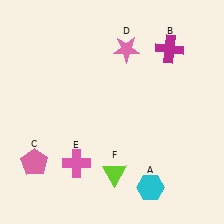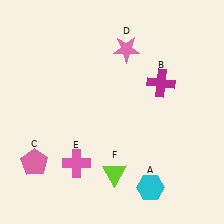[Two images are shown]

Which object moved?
The magenta cross (B) moved down.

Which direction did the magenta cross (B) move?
The magenta cross (B) moved down.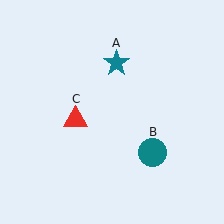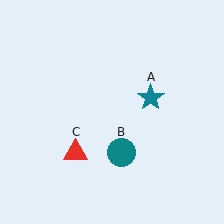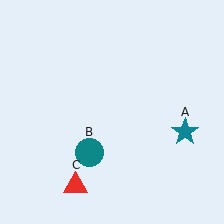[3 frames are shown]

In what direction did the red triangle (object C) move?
The red triangle (object C) moved down.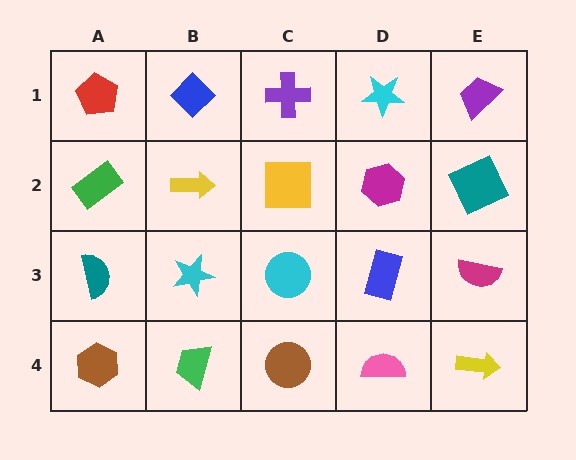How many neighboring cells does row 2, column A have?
3.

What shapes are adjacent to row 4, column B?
A cyan star (row 3, column B), a brown hexagon (row 4, column A), a brown circle (row 4, column C).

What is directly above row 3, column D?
A magenta hexagon.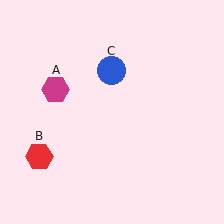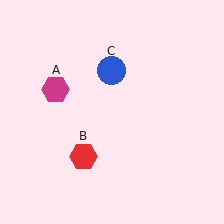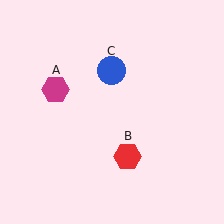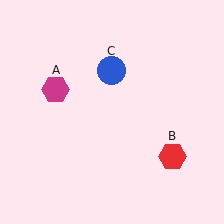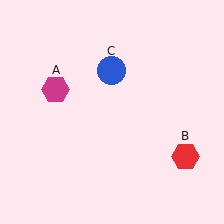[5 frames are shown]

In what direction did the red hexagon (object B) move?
The red hexagon (object B) moved right.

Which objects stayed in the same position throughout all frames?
Magenta hexagon (object A) and blue circle (object C) remained stationary.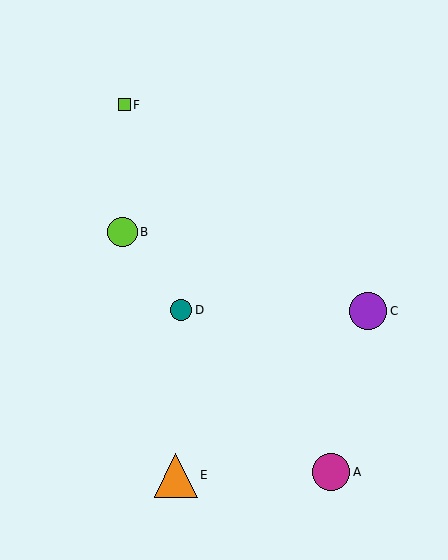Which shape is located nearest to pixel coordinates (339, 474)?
The magenta circle (labeled A) at (331, 472) is nearest to that location.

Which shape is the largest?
The orange triangle (labeled E) is the largest.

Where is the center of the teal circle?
The center of the teal circle is at (181, 310).